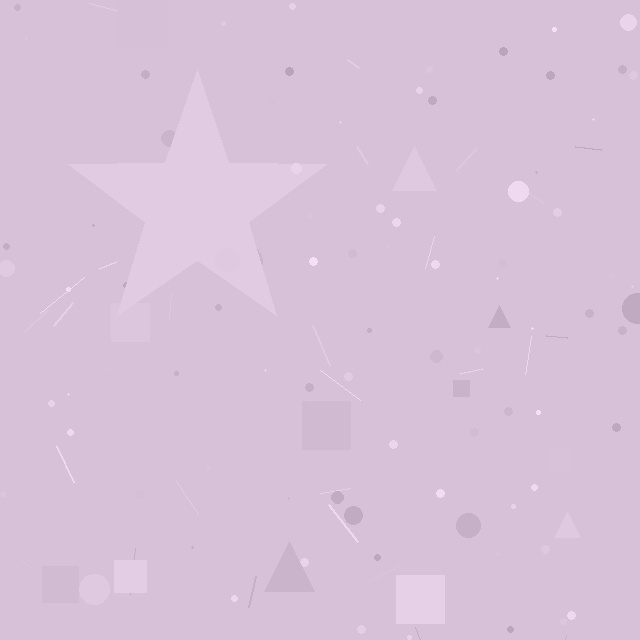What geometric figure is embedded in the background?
A star is embedded in the background.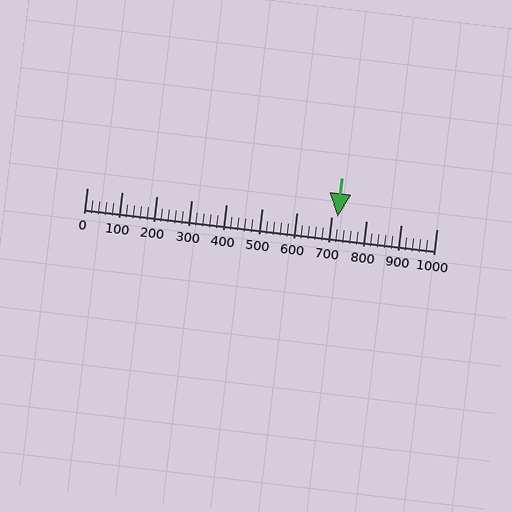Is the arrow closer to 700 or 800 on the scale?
The arrow is closer to 700.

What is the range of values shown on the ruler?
The ruler shows values from 0 to 1000.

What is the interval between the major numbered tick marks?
The major tick marks are spaced 100 units apart.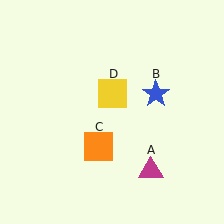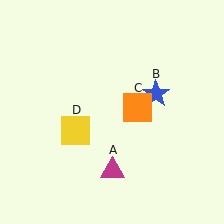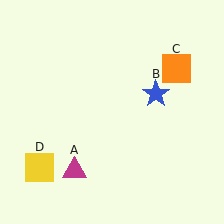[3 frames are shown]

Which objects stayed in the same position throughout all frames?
Blue star (object B) remained stationary.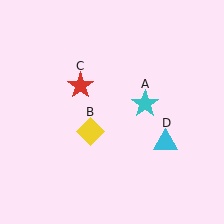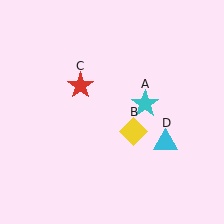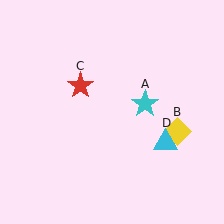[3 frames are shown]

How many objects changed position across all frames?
1 object changed position: yellow diamond (object B).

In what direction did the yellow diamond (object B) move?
The yellow diamond (object B) moved right.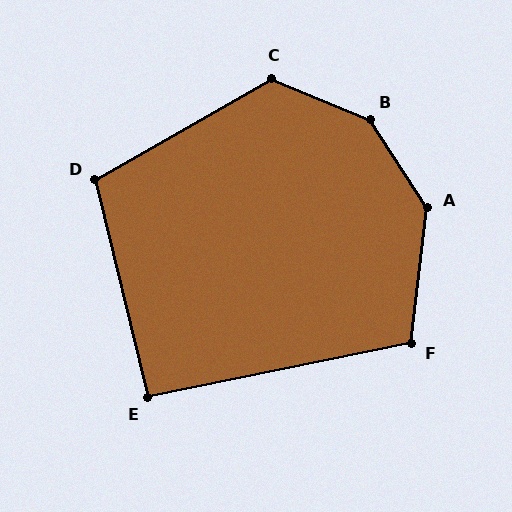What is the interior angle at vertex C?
Approximately 128 degrees (obtuse).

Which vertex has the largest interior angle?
B, at approximately 145 degrees.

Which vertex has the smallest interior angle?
E, at approximately 92 degrees.